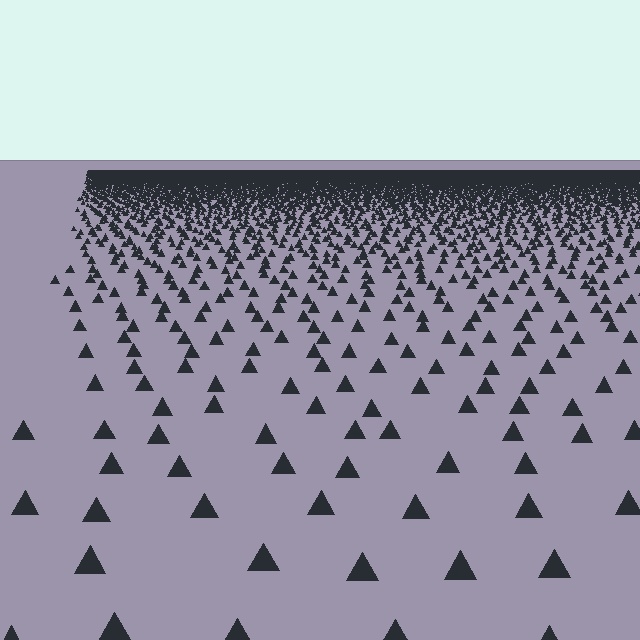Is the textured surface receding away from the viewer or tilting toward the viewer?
The surface is receding away from the viewer. Texture elements get smaller and denser toward the top.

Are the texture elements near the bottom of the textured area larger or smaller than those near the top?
Larger. Near the bottom, elements are closer to the viewer and appear at a bigger on-screen size.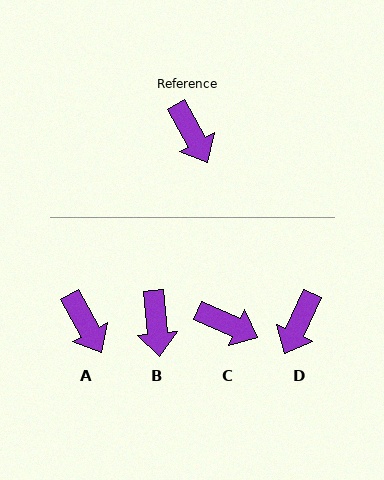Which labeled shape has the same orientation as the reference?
A.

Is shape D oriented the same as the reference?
No, it is off by about 54 degrees.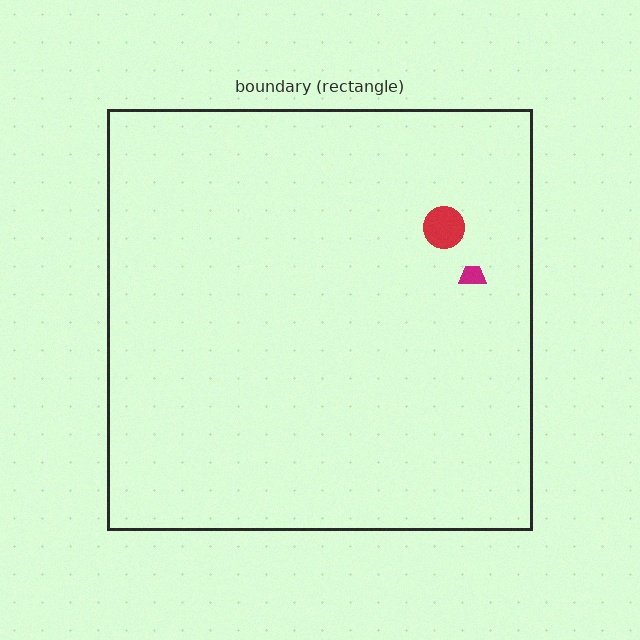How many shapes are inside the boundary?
2 inside, 0 outside.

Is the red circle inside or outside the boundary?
Inside.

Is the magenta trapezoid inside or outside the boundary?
Inside.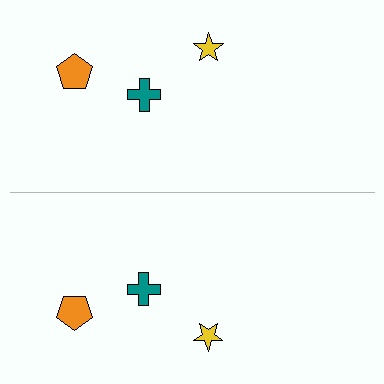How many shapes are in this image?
There are 6 shapes in this image.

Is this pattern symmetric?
Yes, this pattern has bilateral (reflection) symmetry.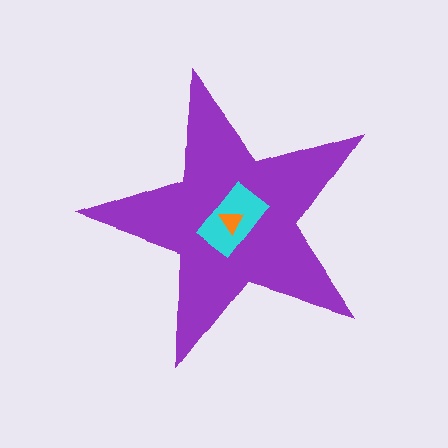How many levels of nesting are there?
3.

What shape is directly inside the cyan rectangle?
The orange triangle.